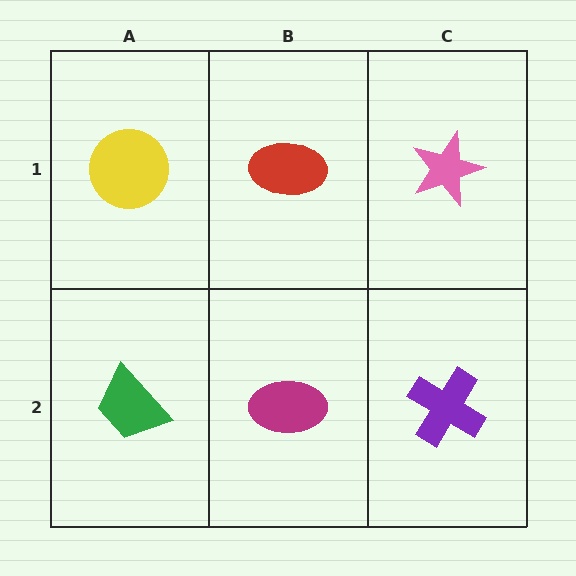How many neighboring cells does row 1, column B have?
3.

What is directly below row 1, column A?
A green trapezoid.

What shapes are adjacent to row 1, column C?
A purple cross (row 2, column C), a red ellipse (row 1, column B).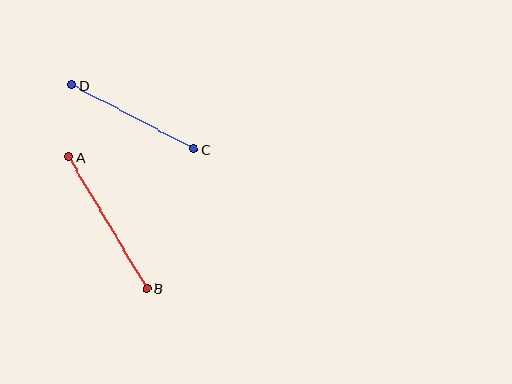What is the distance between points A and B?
The distance is approximately 153 pixels.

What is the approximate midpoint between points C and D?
The midpoint is at approximately (133, 117) pixels.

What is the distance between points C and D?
The distance is approximately 138 pixels.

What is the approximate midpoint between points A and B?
The midpoint is at approximately (108, 223) pixels.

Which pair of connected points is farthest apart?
Points A and B are farthest apart.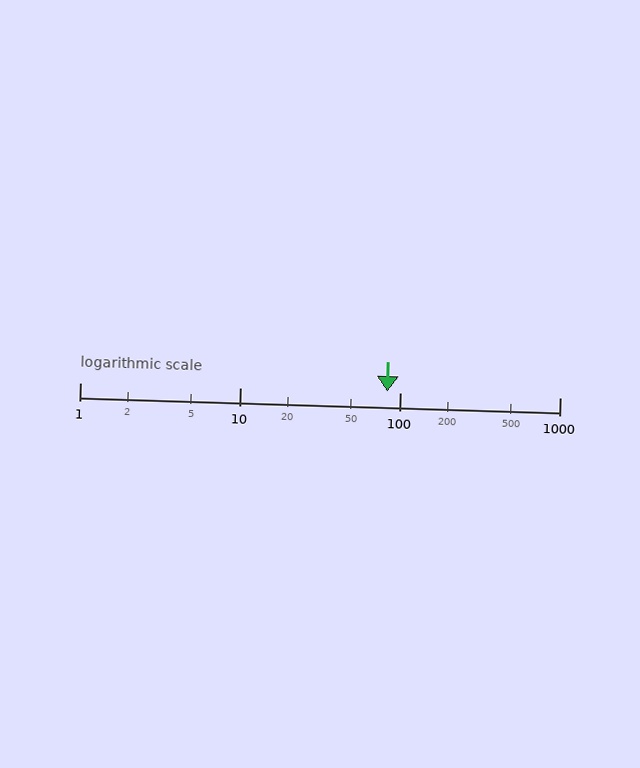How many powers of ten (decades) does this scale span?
The scale spans 3 decades, from 1 to 1000.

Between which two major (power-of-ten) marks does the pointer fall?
The pointer is between 10 and 100.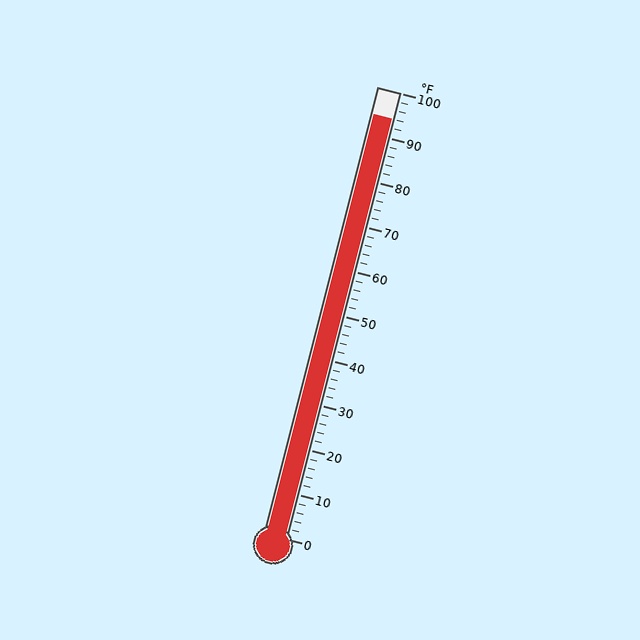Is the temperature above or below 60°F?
The temperature is above 60°F.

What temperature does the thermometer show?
The thermometer shows approximately 94°F.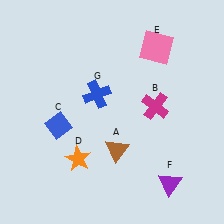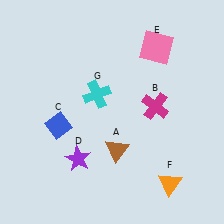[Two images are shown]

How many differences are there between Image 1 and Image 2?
There are 3 differences between the two images.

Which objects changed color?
D changed from orange to purple. F changed from purple to orange. G changed from blue to cyan.